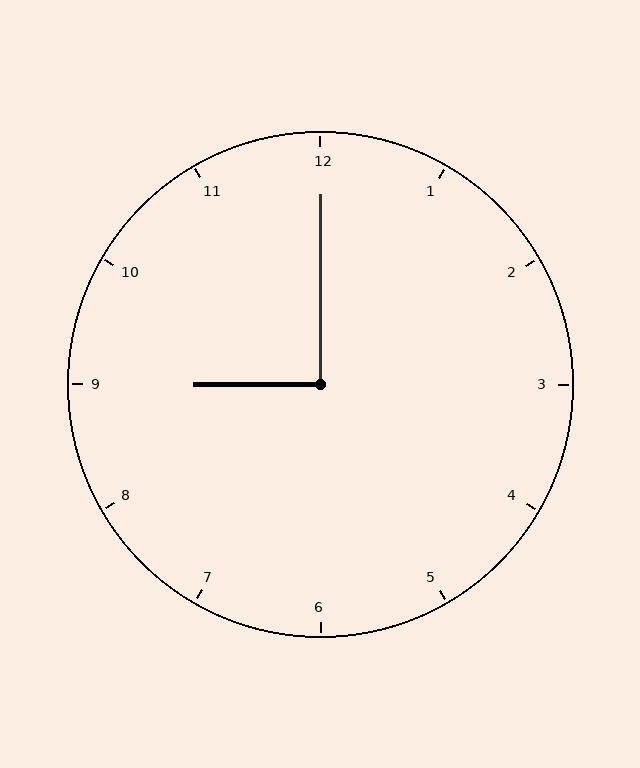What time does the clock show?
9:00.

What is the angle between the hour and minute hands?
Approximately 90 degrees.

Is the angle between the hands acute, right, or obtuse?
It is right.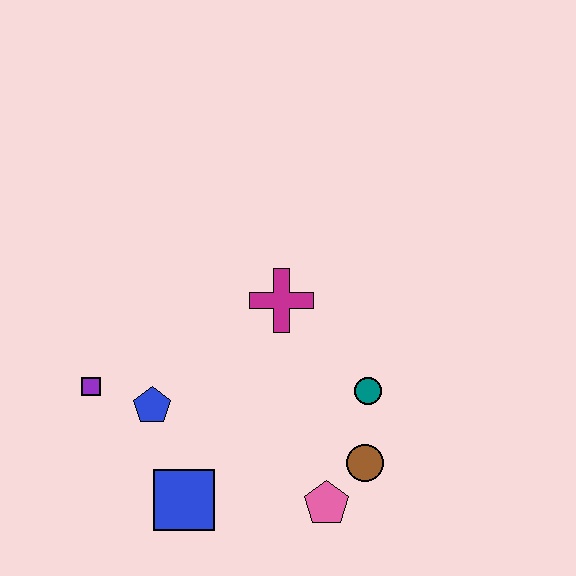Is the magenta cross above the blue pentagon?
Yes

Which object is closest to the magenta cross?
The teal circle is closest to the magenta cross.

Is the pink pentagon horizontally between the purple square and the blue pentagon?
No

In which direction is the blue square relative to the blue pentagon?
The blue square is below the blue pentagon.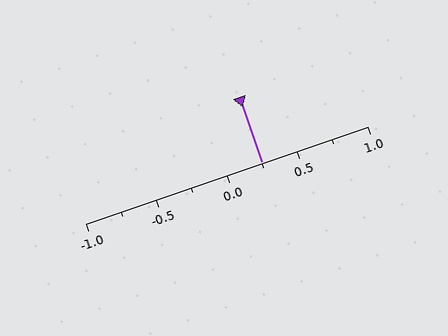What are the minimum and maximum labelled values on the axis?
The axis runs from -1.0 to 1.0.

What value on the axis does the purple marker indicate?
The marker indicates approximately 0.25.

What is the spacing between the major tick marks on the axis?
The major ticks are spaced 0.5 apart.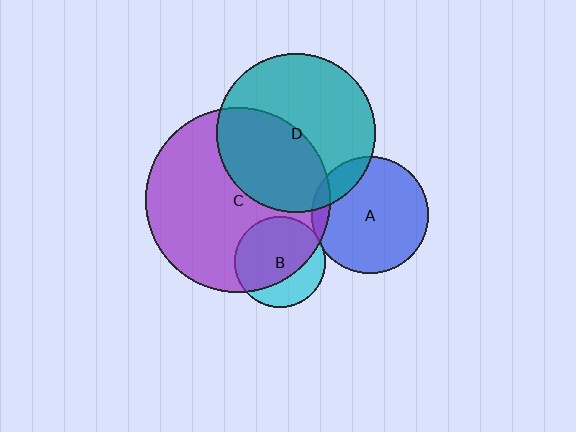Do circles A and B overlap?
Yes.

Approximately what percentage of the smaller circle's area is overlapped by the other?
Approximately 5%.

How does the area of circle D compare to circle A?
Approximately 1.8 times.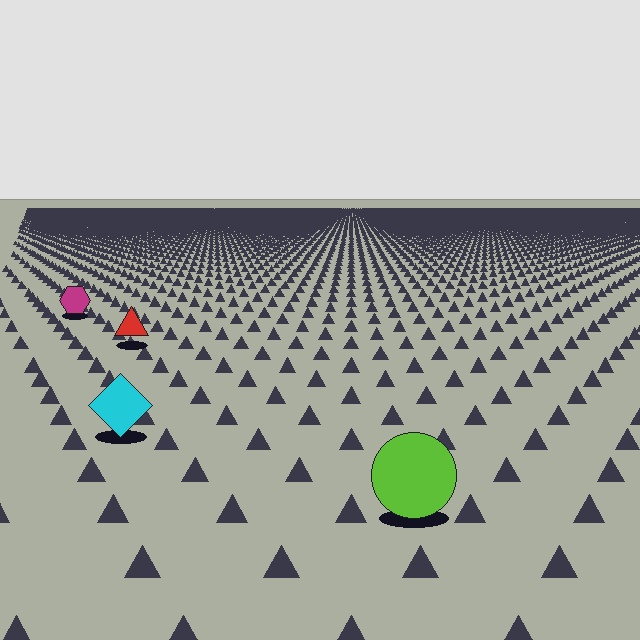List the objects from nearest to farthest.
From nearest to farthest: the lime circle, the cyan diamond, the red triangle, the magenta hexagon.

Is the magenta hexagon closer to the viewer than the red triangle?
No. The red triangle is closer — you can tell from the texture gradient: the ground texture is coarser near it.